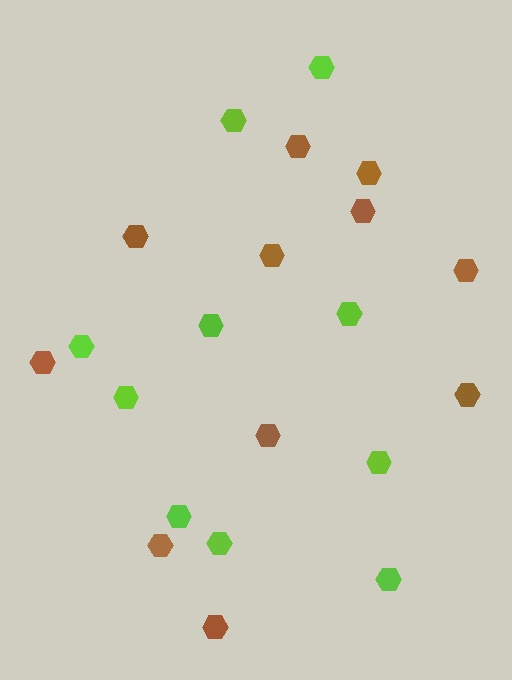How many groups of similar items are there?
There are 2 groups: one group of lime hexagons (10) and one group of brown hexagons (11).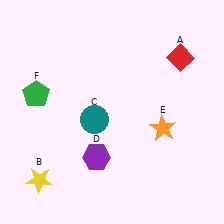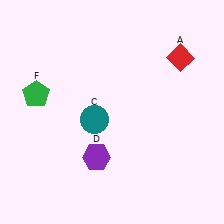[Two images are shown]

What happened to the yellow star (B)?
The yellow star (B) was removed in Image 2. It was in the bottom-left area of Image 1.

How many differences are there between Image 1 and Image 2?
There are 2 differences between the two images.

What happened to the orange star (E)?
The orange star (E) was removed in Image 2. It was in the bottom-right area of Image 1.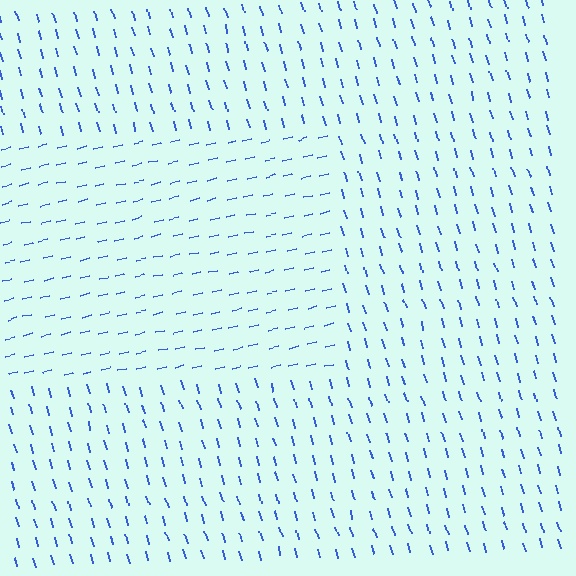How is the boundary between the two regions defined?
The boundary is defined purely by a change in line orientation (approximately 88 degrees difference). All lines are the same color and thickness.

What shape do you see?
I see a rectangle.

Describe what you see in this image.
The image is filled with small blue line segments. A rectangle region in the image has lines oriented differently from the surrounding lines, creating a visible texture boundary.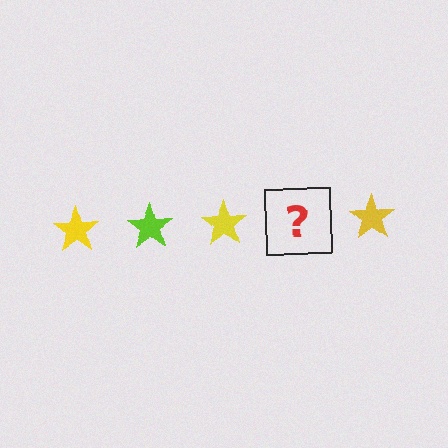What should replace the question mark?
The question mark should be replaced with a lime star.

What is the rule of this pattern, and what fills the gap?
The rule is that the pattern cycles through yellow, lime stars. The gap should be filled with a lime star.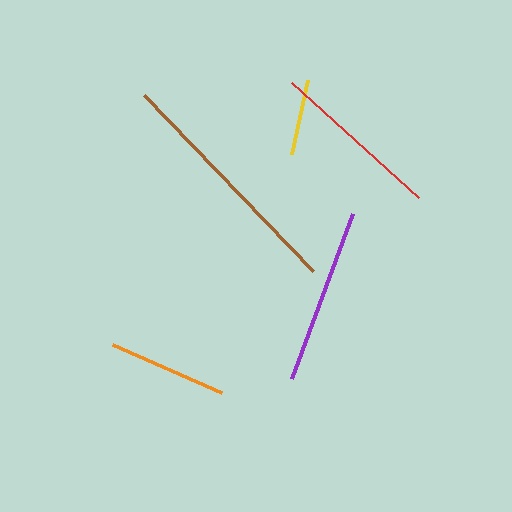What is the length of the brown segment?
The brown segment is approximately 243 pixels long.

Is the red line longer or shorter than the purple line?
The purple line is longer than the red line.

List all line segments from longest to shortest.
From longest to shortest: brown, purple, red, orange, yellow.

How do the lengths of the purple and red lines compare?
The purple and red lines are approximately the same length.